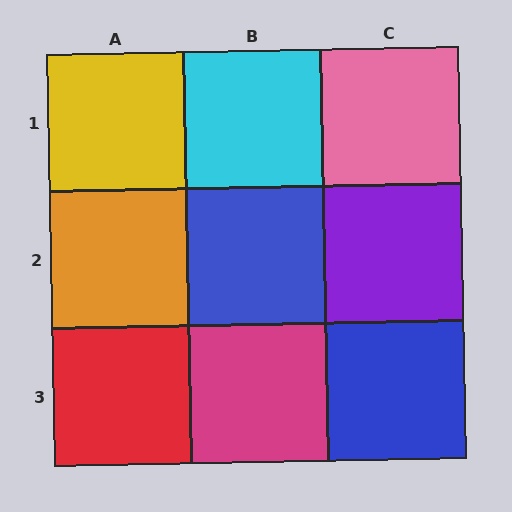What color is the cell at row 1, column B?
Cyan.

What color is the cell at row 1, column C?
Pink.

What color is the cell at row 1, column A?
Yellow.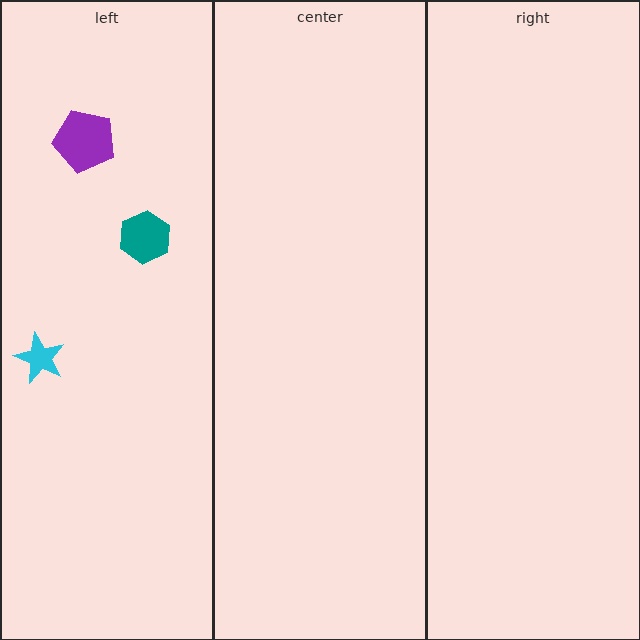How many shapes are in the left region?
3.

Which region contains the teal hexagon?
The left region.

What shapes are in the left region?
The purple pentagon, the cyan star, the teal hexagon.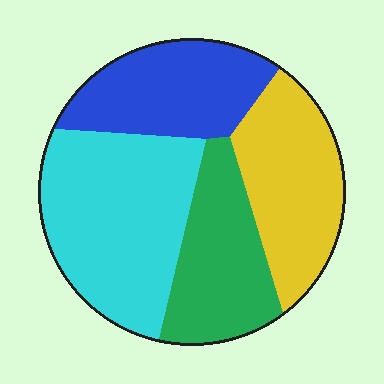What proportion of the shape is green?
Green takes up about one fifth (1/5) of the shape.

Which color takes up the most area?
Cyan, at roughly 35%.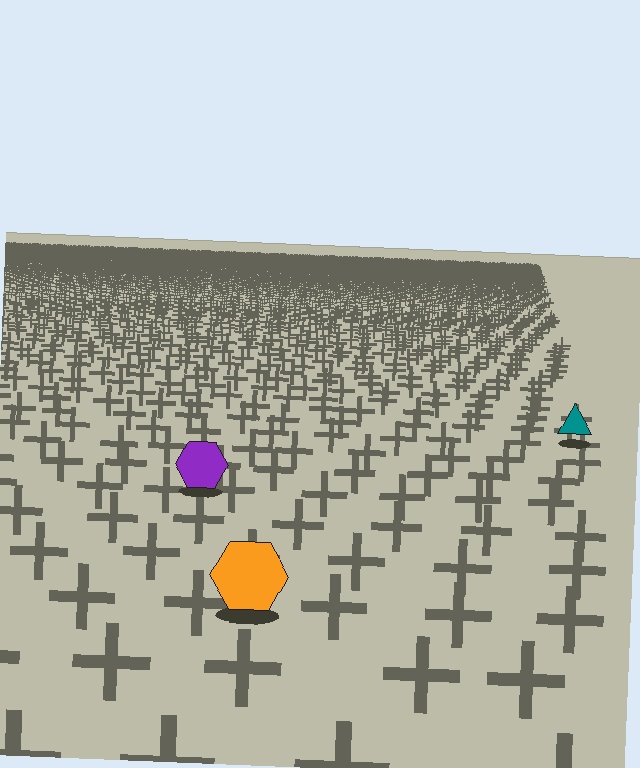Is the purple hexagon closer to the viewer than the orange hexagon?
No. The orange hexagon is closer — you can tell from the texture gradient: the ground texture is coarser near it.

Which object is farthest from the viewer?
The teal triangle is farthest from the viewer. It appears smaller and the ground texture around it is denser.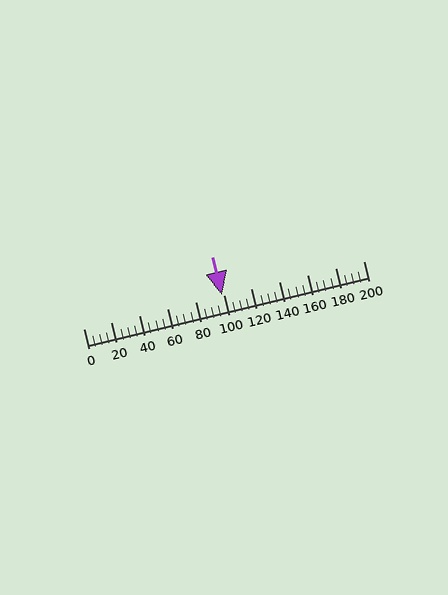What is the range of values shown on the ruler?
The ruler shows values from 0 to 200.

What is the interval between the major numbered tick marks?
The major tick marks are spaced 20 units apart.